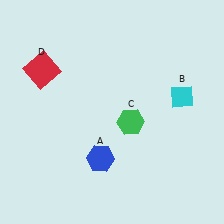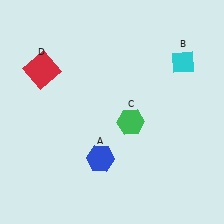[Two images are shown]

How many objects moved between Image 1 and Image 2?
1 object moved between the two images.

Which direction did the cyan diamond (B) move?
The cyan diamond (B) moved up.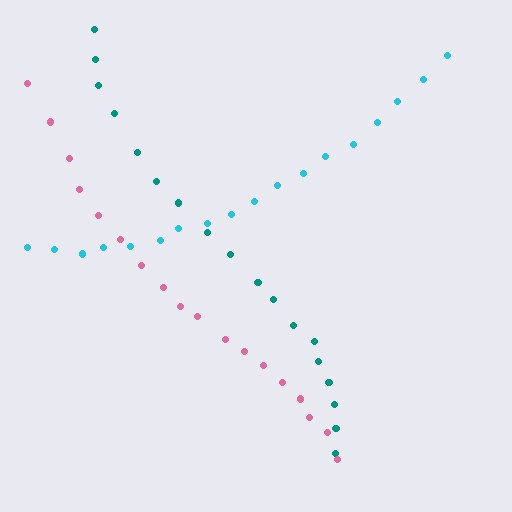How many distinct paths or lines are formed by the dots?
There are 3 distinct paths.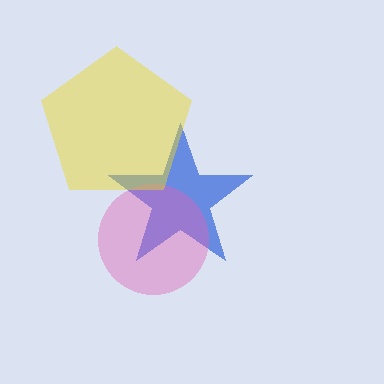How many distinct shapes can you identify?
There are 3 distinct shapes: a blue star, a pink circle, a yellow pentagon.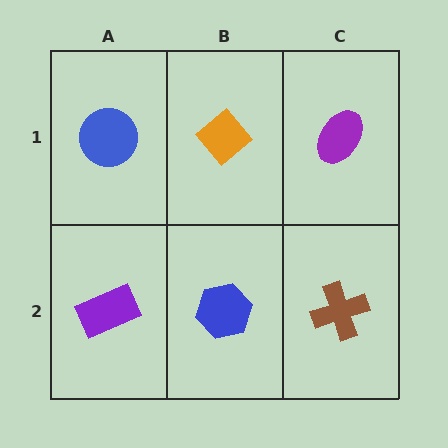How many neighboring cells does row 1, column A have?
2.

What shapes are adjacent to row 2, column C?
A purple ellipse (row 1, column C), a blue hexagon (row 2, column B).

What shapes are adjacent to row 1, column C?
A brown cross (row 2, column C), an orange diamond (row 1, column B).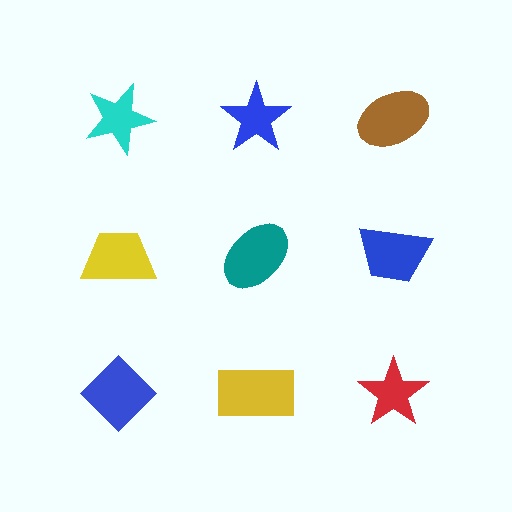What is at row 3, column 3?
A red star.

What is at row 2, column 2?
A teal ellipse.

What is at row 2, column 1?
A yellow trapezoid.